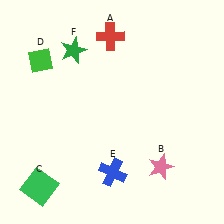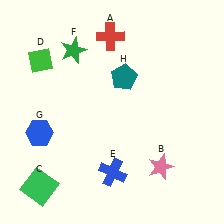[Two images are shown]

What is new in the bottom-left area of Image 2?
A blue hexagon (G) was added in the bottom-left area of Image 2.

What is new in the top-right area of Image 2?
A teal pentagon (H) was added in the top-right area of Image 2.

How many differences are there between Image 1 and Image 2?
There are 2 differences between the two images.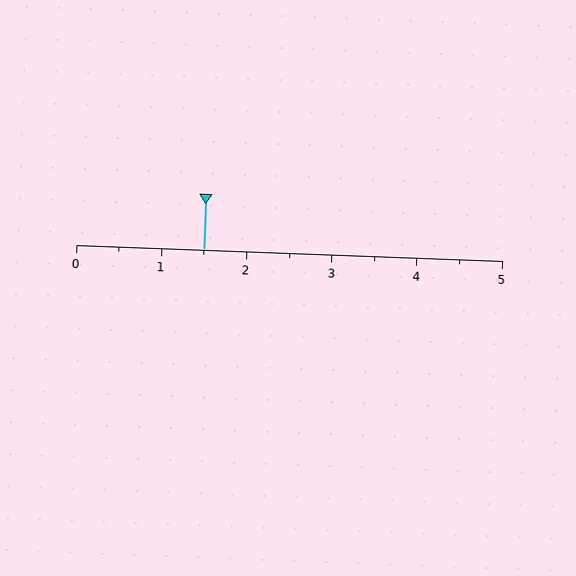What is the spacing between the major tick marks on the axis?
The major ticks are spaced 1 apart.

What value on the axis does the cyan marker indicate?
The marker indicates approximately 1.5.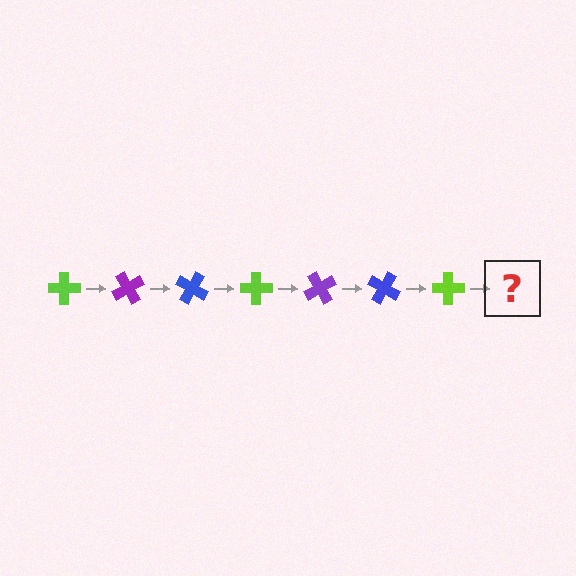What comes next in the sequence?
The next element should be a purple cross, rotated 420 degrees from the start.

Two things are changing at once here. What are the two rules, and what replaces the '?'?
The two rules are that it rotates 60 degrees each step and the color cycles through lime, purple, and blue. The '?' should be a purple cross, rotated 420 degrees from the start.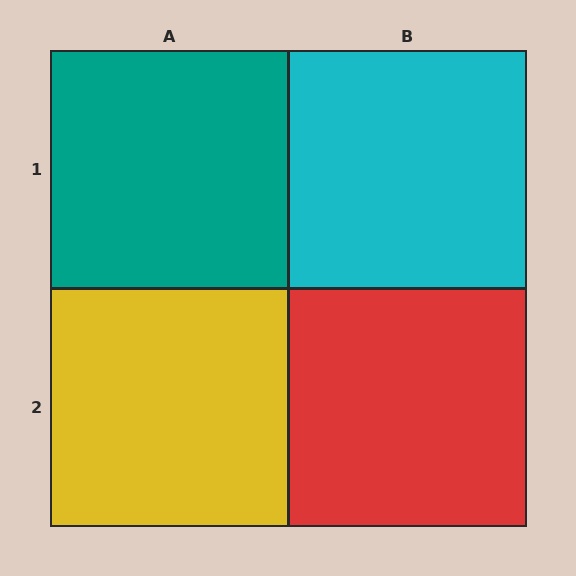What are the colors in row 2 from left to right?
Yellow, red.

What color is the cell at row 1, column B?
Cyan.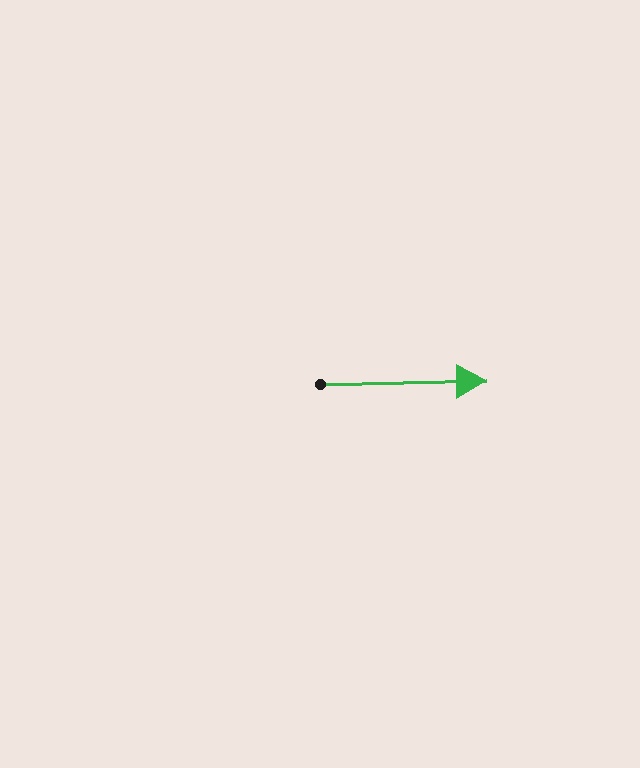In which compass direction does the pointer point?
East.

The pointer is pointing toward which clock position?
Roughly 3 o'clock.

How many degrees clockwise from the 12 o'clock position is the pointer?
Approximately 89 degrees.